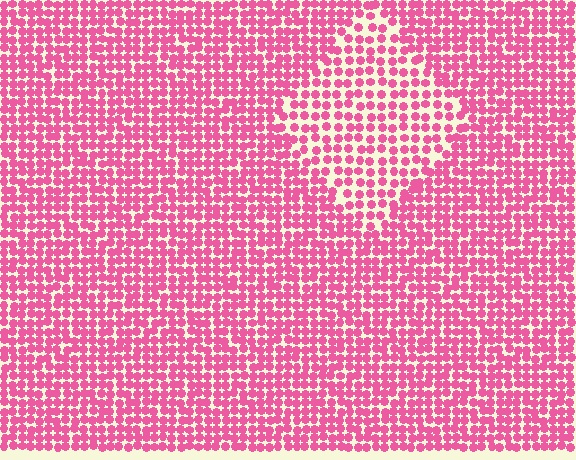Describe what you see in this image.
The image contains small pink elements arranged at two different densities. A diamond-shaped region is visible where the elements are less densely packed than the surrounding area.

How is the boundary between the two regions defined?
The boundary is defined by a change in element density (approximately 1.6x ratio). All elements are the same color, size, and shape.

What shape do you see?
I see a diamond.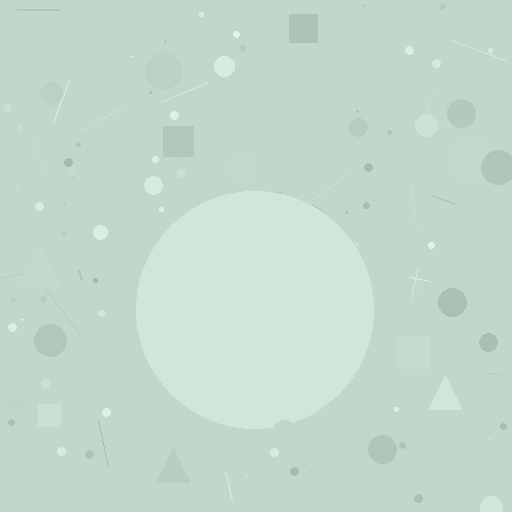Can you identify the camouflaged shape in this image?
The camouflaged shape is a circle.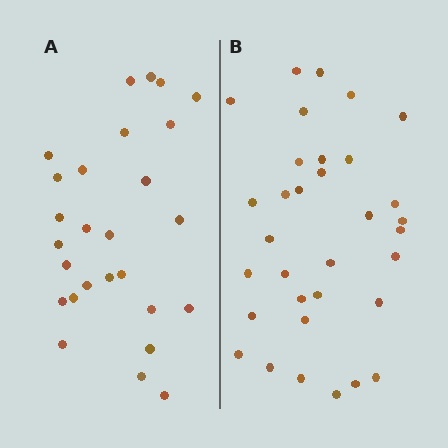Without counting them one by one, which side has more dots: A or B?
Region B (the right region) has more dots.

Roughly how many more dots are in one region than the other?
Region B has about 6 more dots than region A.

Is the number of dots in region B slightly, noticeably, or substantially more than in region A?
Region B has only slightly more — the two regions are fairly close. The ratio is roughly 1.2 to 1.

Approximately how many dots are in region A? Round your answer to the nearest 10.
About 30 dots. (The exact count is 27, which rounds to 30.)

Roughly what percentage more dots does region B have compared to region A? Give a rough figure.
About 20% more.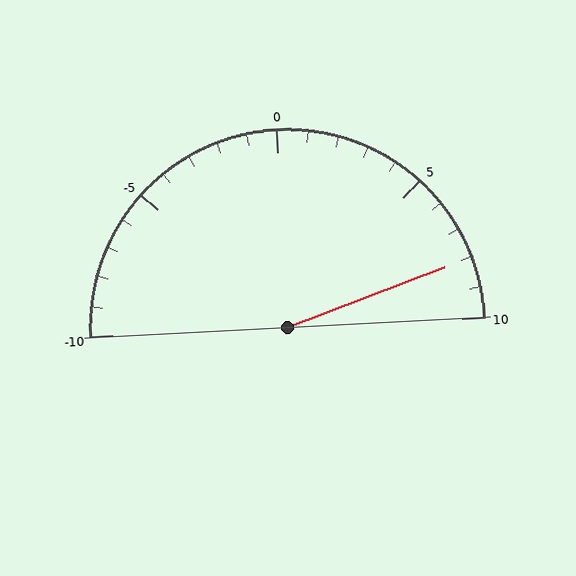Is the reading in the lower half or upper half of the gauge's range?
The reading is in the upper half of the range (-10 to 10).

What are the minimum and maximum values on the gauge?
The gauge ranges from -10 to 10.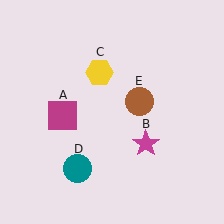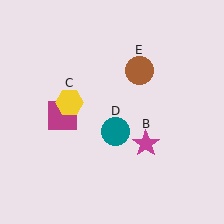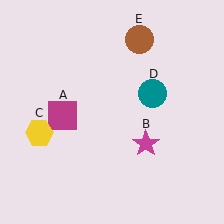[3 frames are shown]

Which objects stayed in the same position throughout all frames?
Magenta square (object A) and magenta star (object B) remained stationary.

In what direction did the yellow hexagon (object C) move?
The yellow hexagon (object C) moved down and to the left.